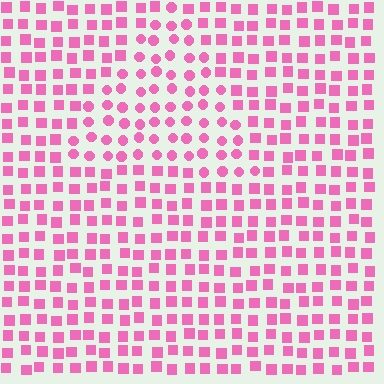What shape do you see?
I see a triangle.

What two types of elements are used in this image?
The image uses circles inside the triangle region and squares outside it.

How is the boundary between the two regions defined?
The boundary is defined by a change in element shape: circles inside vs. squares outside. All elements share the same color and spacing.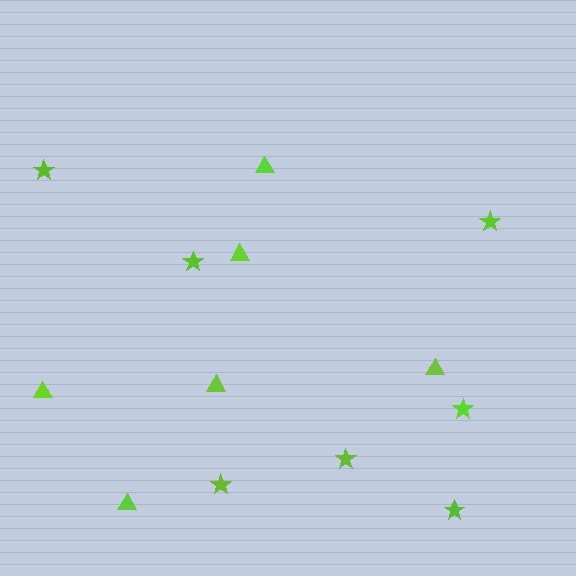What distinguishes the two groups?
There are 2 groups: one group of triangles (6) and one group of stars (7).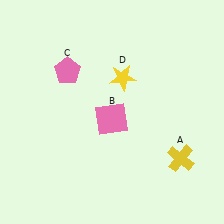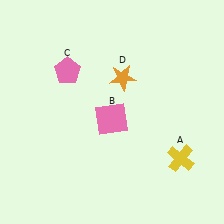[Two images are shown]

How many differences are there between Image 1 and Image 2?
There is 1 difference between the two images.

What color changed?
The star (D) changed from yellow in Image 1 to orange in Image 2.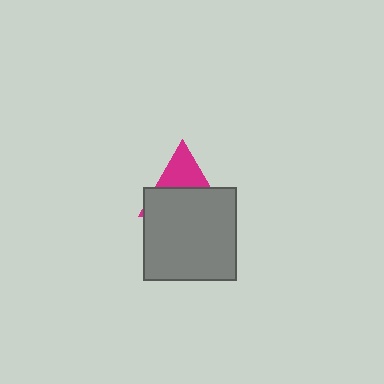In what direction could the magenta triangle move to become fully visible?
The magenta triangle could move up. That would shift it out from behind the gray square entirely.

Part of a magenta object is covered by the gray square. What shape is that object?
It is a triangle.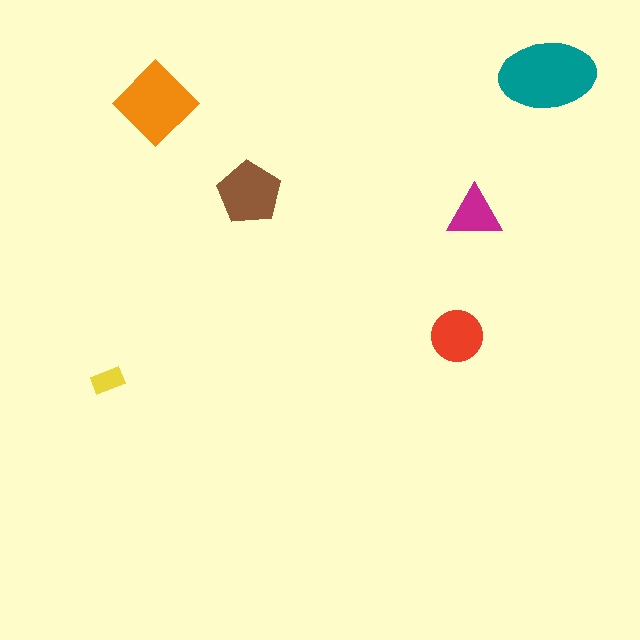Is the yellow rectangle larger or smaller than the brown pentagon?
Smaller.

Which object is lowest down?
The yellow rectangle is bottommost.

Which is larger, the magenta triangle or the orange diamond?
The orange diamond.